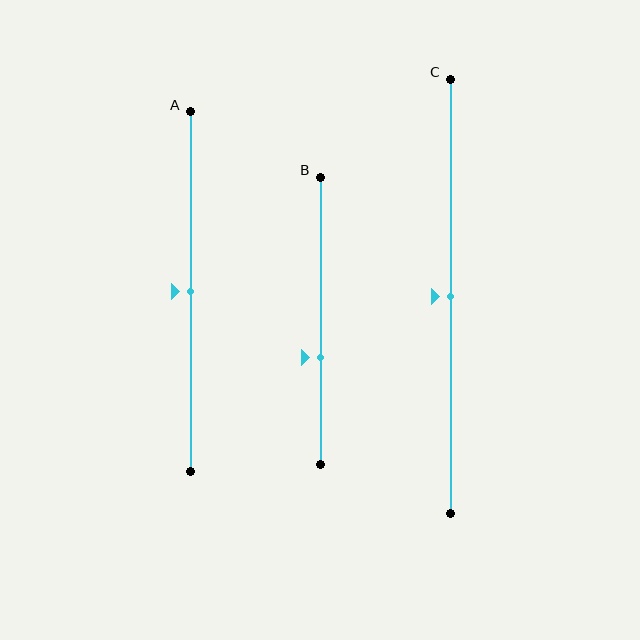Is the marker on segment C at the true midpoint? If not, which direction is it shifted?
Yes, the marker on segment C is at the true midpoint.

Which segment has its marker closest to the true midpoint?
Segment A has its marker closest to the true midpoint.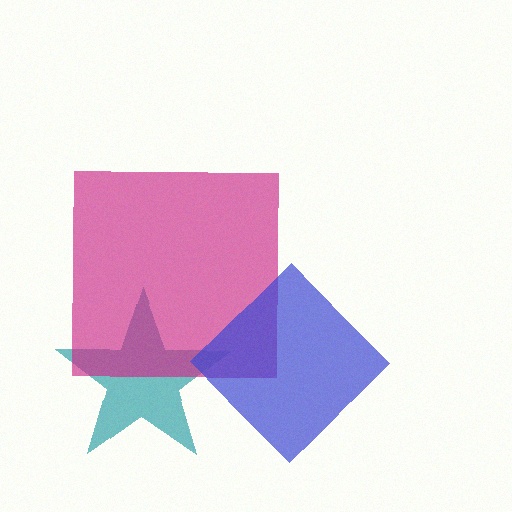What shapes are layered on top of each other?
The layered shapes are: a teal star, a magenta square, a blue diamond.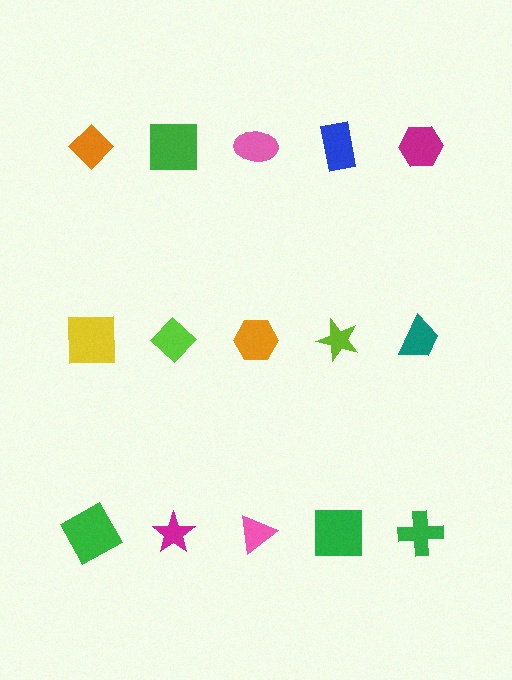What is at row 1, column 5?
A magenta hexagon.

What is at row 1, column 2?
A green square.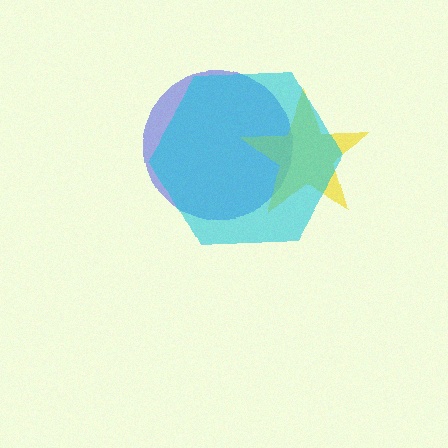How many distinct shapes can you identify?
There are 3 distinct shapes: a blue circle, a yellow star, a cyan hexagon.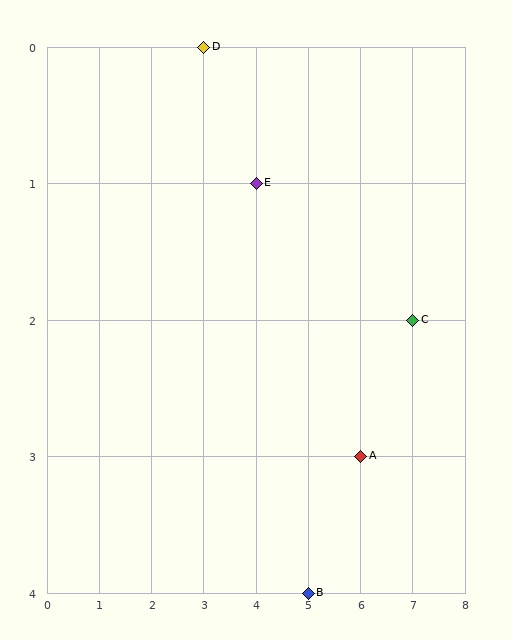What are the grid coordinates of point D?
Point D is at grid coordinates (3, 0).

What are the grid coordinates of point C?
Point C is at grid coordinates (7, 2).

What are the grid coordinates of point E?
Point E is at grid coordinates (4, 1).